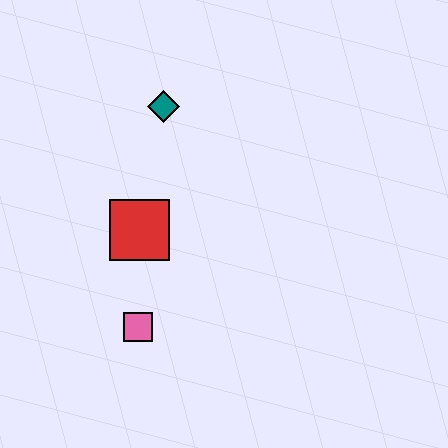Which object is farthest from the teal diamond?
The pink square is farthest from the teal diamond.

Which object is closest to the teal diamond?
The red square is closest to the teal diamond.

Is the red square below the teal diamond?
Yes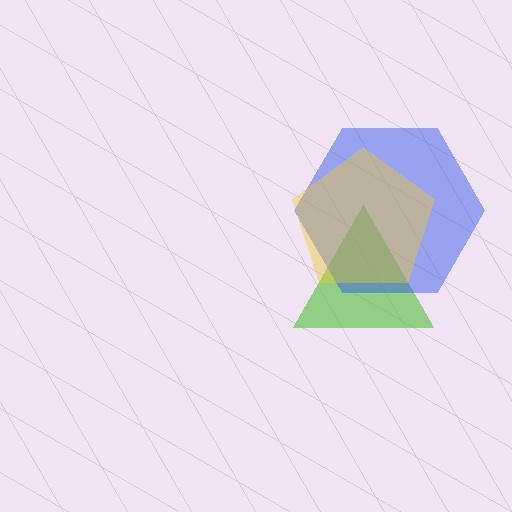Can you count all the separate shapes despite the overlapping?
Yes, there are 3 separate shapes.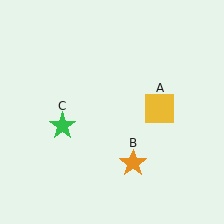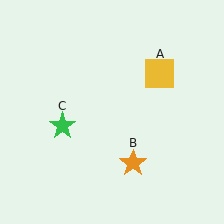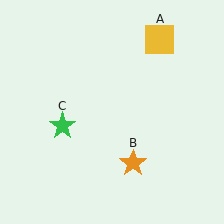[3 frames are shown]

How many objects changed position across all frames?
1 object changed position: yellow square (object A).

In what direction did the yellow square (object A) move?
The yellow square (object A) moved up.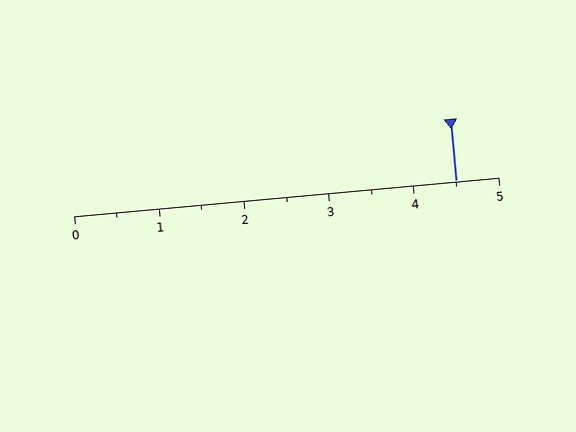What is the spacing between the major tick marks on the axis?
The major ticks are spaced 1 apart.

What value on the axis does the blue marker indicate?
The marker indicates approximately 4.5.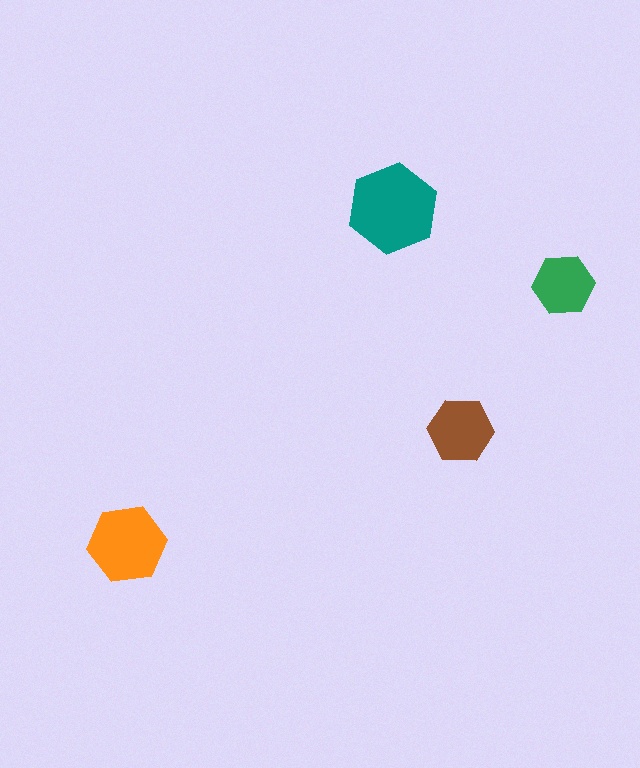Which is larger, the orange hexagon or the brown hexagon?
The orange one.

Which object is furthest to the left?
The orange hexagon is leftmost.